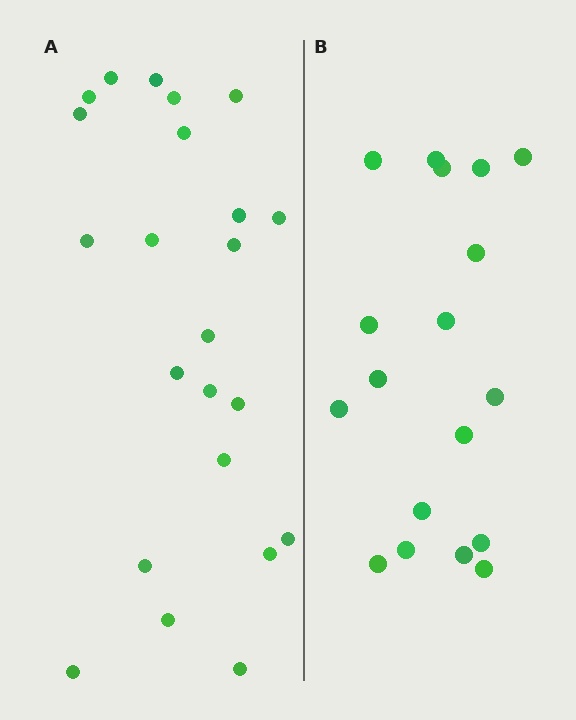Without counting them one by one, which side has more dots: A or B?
Region A (the left region) has more dots.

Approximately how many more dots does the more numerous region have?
Region A has about 5 more dots than region B.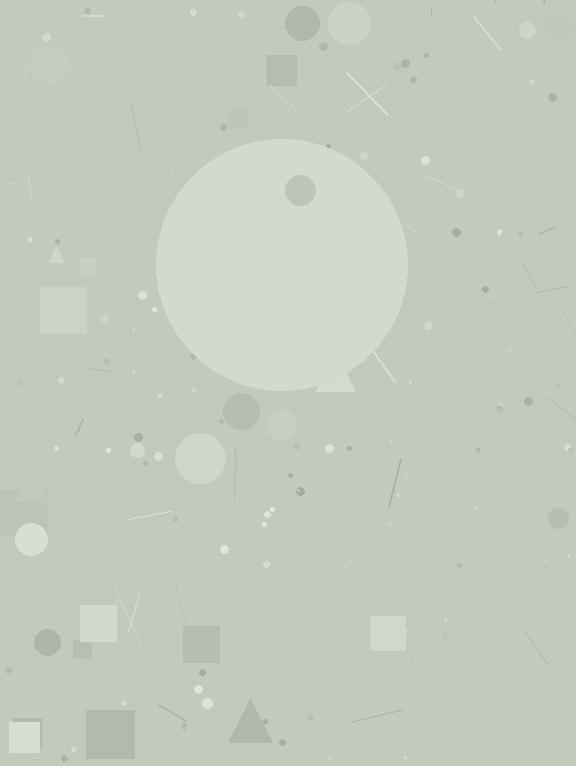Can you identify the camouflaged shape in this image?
The camouflaged shape is a circle.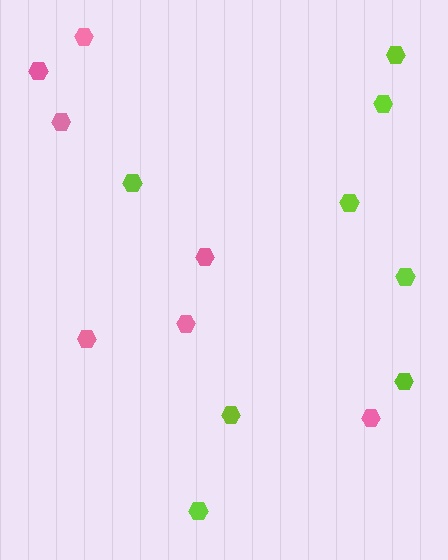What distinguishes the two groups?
There are 2 groups: one group of pink hexagons (7) and one group of lime hexagons (8).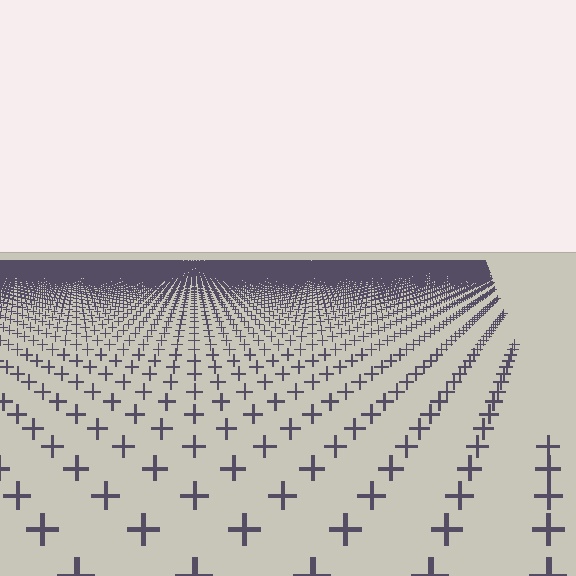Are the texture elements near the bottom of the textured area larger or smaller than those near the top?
Larger. Near the bottom, elements are closer to the viewer and appear at a bigger on-screen size.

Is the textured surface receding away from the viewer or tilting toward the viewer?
The surface is receding away from the viewer. Texture elements get smaller and denser toward the top.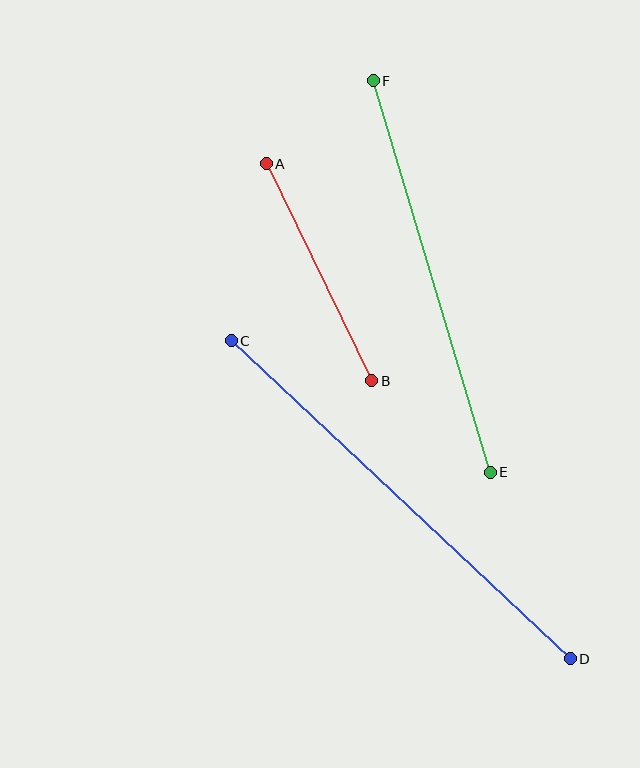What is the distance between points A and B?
The distance is approximately 241 pixels.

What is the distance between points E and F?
The distance is approximately 409 pixels.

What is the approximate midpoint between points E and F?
The midpoint is at approximately (432, 277) pixels.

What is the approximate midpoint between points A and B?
The midpoint is at approximately (319, 272) pixels.